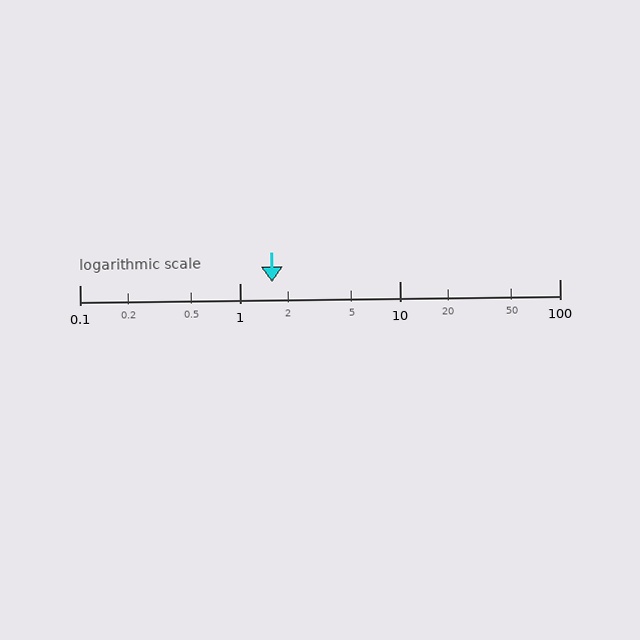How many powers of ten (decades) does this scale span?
The scale spans 3 decades, from 0.1 to 100.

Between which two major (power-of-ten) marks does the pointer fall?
The pointer is between 1 and 10.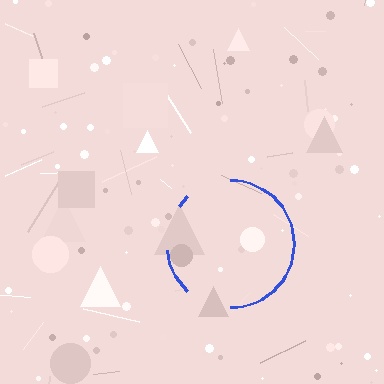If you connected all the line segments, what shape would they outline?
They would outline a circle.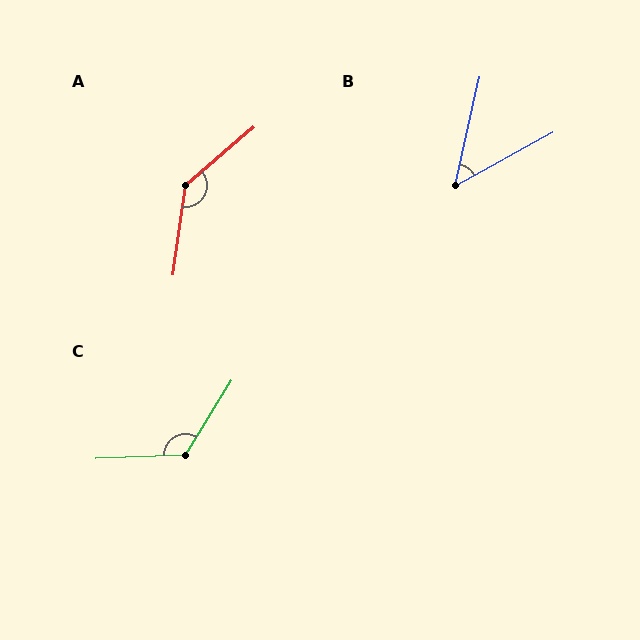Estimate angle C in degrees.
Approximately 124 degrees.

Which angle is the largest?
A, at approximately 139 degrees.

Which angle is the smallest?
B, at approximately 48 degrees.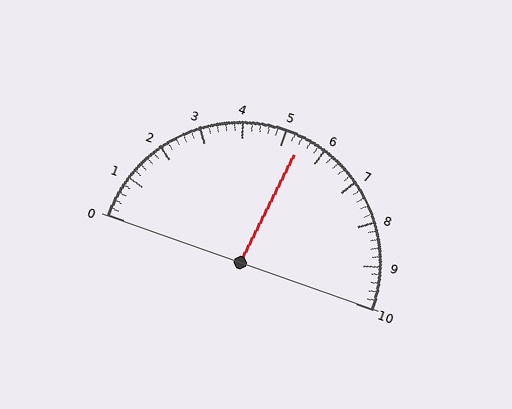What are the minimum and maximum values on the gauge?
The gauge ranges from 0 to 10.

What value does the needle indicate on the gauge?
The needle indicates approximately 5.4.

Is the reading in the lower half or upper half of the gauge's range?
The reading is in the upper half of the range (0 to 10).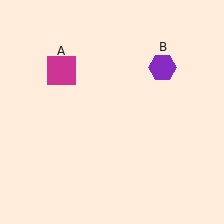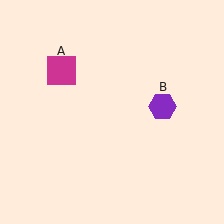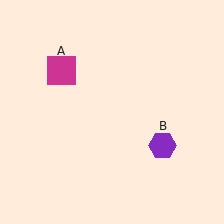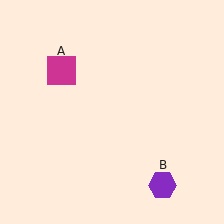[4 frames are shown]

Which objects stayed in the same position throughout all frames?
Magenta square (object A) remained stationary.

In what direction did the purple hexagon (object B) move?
The purple hexagon (object B) moved down.